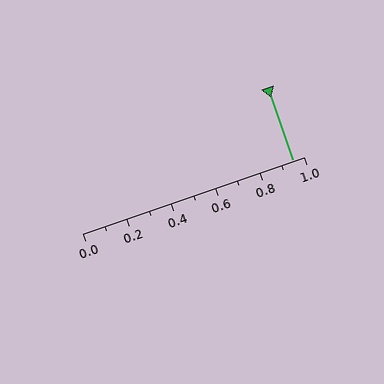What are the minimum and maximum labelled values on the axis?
The axis runs from 0.0 to 1.0.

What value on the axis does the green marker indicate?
The marker indicates approximately 0.95.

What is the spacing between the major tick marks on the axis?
The major ticks are spaced 0.2 apart.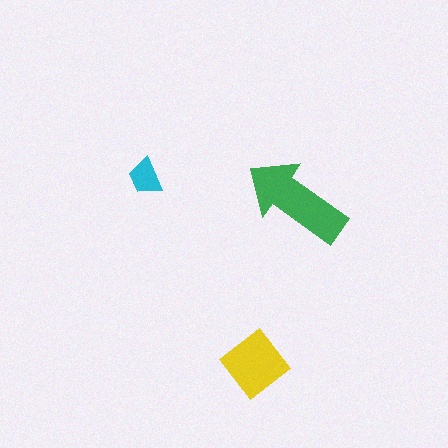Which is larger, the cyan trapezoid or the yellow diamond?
The yellow diamond.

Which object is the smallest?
The cyan trapezoid.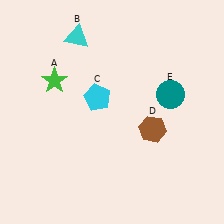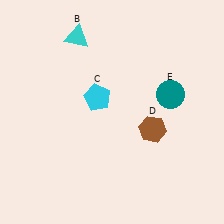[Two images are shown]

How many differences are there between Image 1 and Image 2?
There is 1 difference between the two images.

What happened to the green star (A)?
The green star (A) was removed in Image 2. It was in the top-left area of Image 1.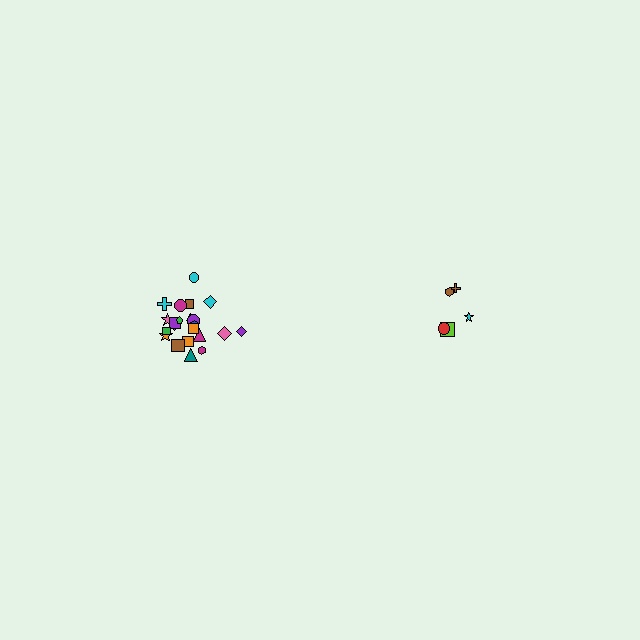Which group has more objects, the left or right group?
The left group.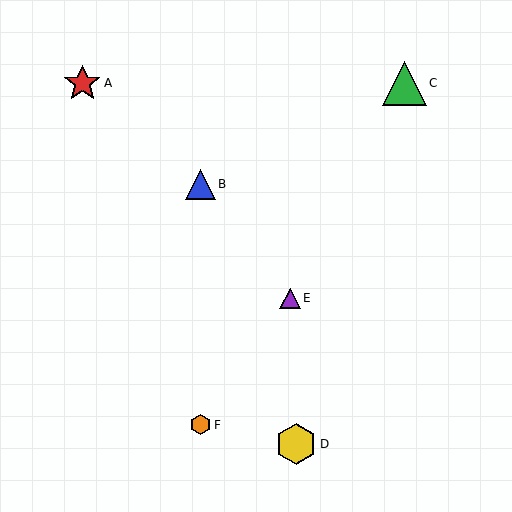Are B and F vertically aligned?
Yes, both are at x≈200.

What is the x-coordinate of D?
Object D is at x≈296.